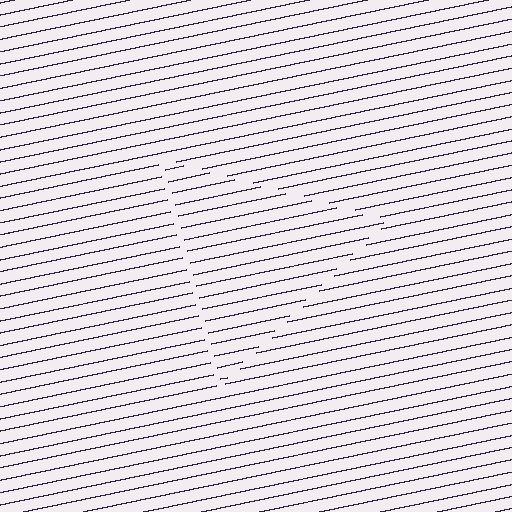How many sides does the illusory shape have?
3 sides — the line-ends trace a triangle.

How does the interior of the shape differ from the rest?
The interior of the shape contains the same grating, shifted by half a period — the contour is defined by the phase discontinuity where line-ends from the inner and outer gratings abut.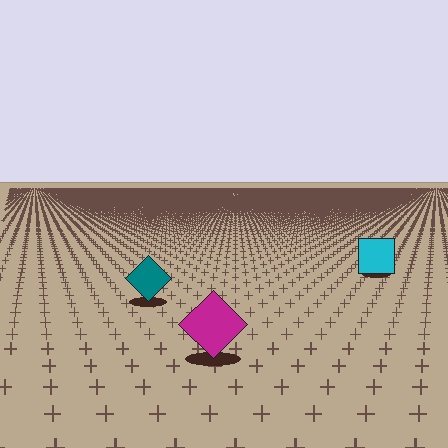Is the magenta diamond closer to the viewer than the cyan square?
Yes. The magenta diamond is closer — you can tell from the texture gradient: the ground texture is coarser near it.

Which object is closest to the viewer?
The magenta diamond is closest. The texture marks near it are larger and more spread out.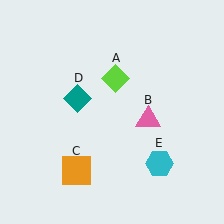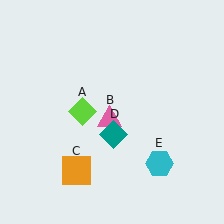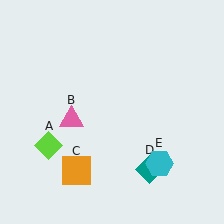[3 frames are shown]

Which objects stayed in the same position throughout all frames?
Orange square (object C) and cyan hexagon (object E) remained stationary.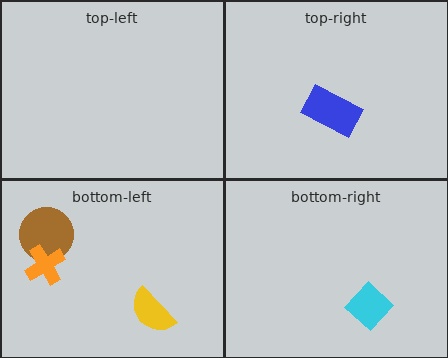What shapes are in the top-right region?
The blue rectangle.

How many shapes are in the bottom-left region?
3.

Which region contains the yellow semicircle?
The bottom-left region.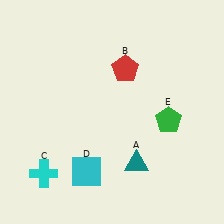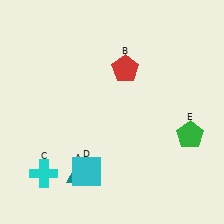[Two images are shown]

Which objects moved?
The objects that moved are: the teal triangle (A), the green pentagon (E).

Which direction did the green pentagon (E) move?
The green pentagon (E) moved right.